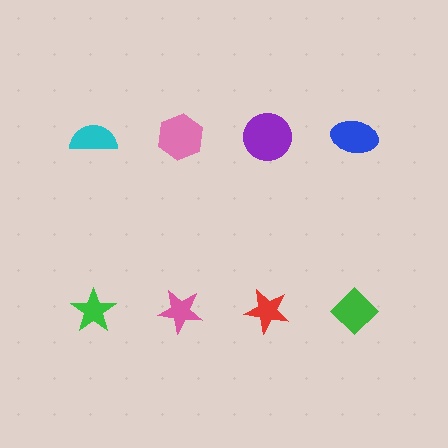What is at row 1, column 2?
A pink hexagon.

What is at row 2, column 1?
A green star.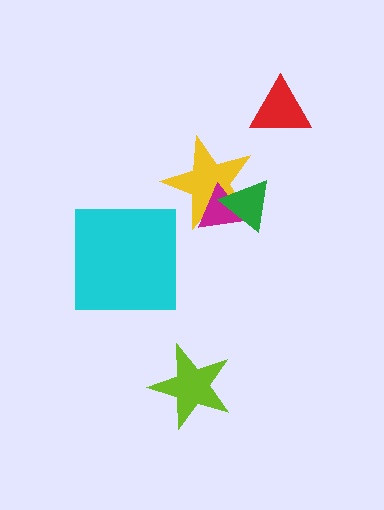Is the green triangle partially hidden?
No, no other shape covers it.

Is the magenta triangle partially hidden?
Yes, it is partially covered by another shape.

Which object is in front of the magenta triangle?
The green triangle is in front of the magenta triangle.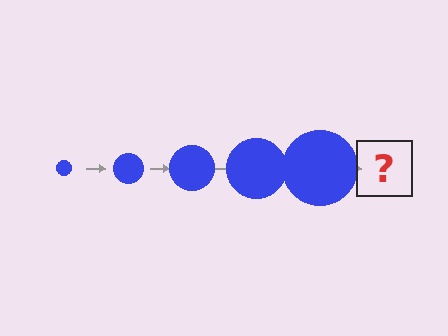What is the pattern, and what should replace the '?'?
The pattern is that the circle gets progressively larger each step. The '?' should be a blue circle, larger than the previous one.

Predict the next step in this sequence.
The next step is a blue circle, larger than the previous one.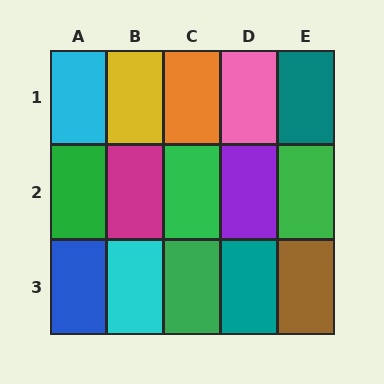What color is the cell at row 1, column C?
Orange.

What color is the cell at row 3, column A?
Blue.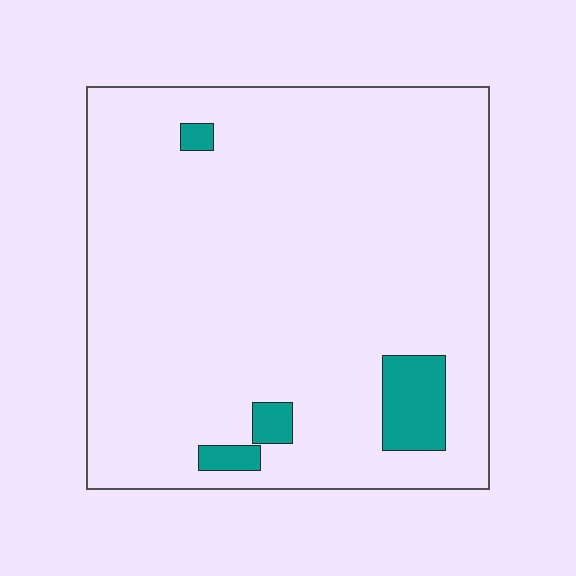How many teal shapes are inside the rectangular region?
4.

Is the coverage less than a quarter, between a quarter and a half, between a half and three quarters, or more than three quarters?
Less than a quarter.